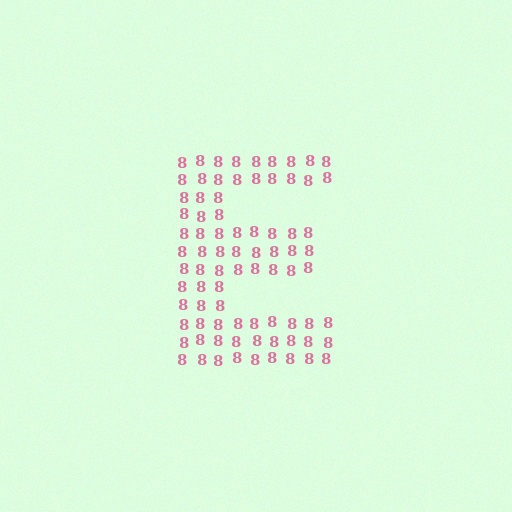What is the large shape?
The large shape is the letter E.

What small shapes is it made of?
It is made of small digit 8's.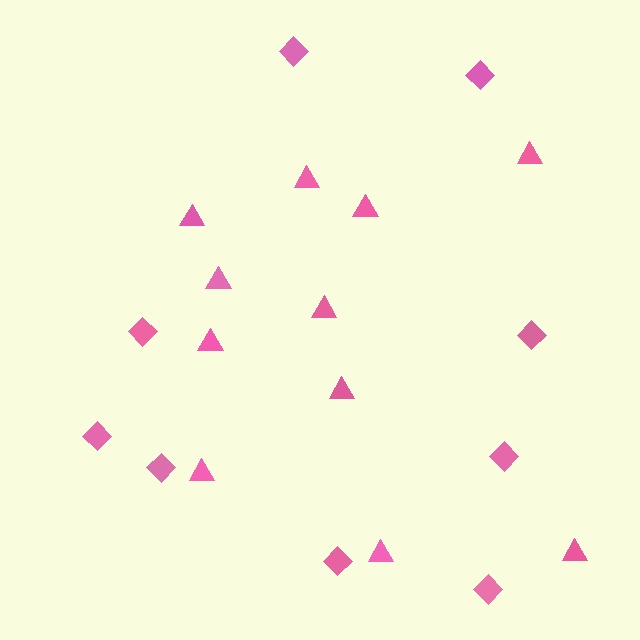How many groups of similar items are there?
There are 2 groups: one group of triangles (11) and one group of diamonds (9).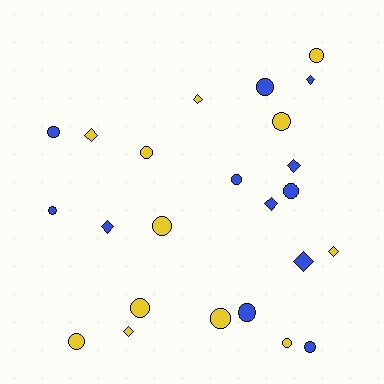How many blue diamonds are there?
There are 5 blue diamonds.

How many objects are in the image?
There are 24 objects.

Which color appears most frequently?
Blue, with 12 objects.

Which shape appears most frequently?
Circle, with 15 objects.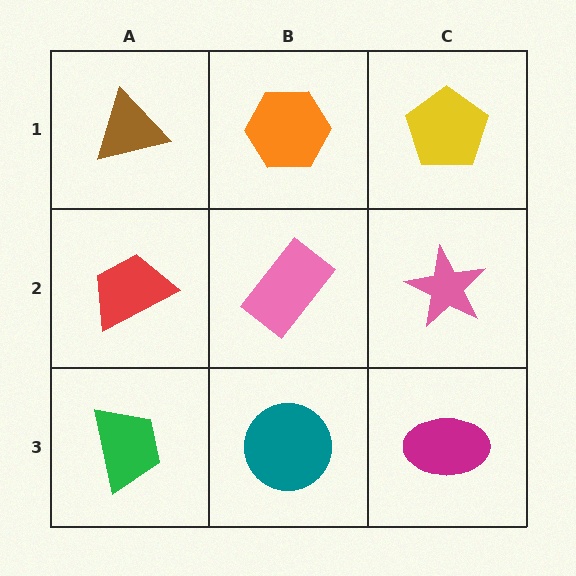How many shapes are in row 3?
3 shapes.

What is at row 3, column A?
A green trapezoid.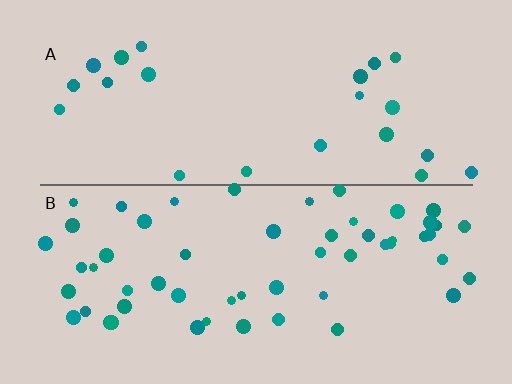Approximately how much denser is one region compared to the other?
Approximately 2.4× — region B over region A.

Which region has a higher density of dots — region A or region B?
B (the bottom).